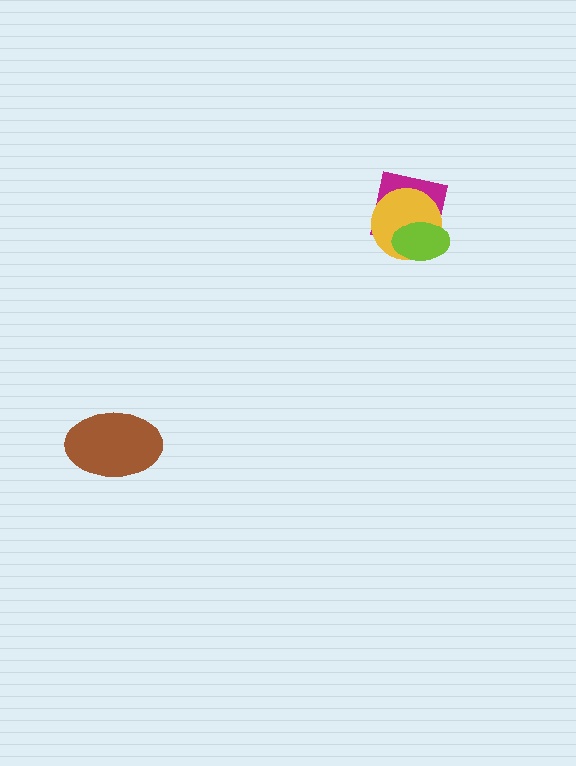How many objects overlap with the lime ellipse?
2 objects overlap with the lime ellipse.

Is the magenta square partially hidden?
Yes, it is partially covered by another shape.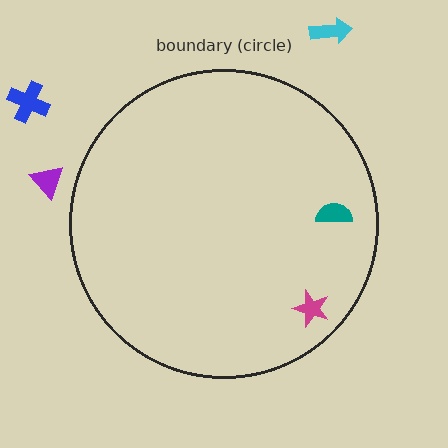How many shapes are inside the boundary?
2 inside, 3 outside.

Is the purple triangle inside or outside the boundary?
Outside.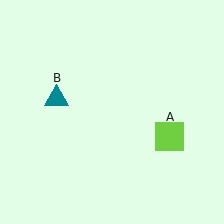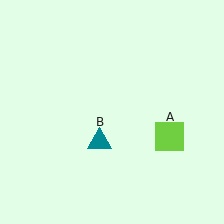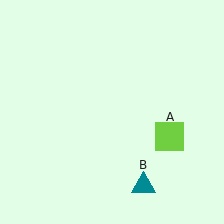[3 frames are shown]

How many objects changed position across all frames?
1 object changed position: teal triangle (object B).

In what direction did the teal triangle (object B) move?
The teal triangle (object B) moved down and to the right.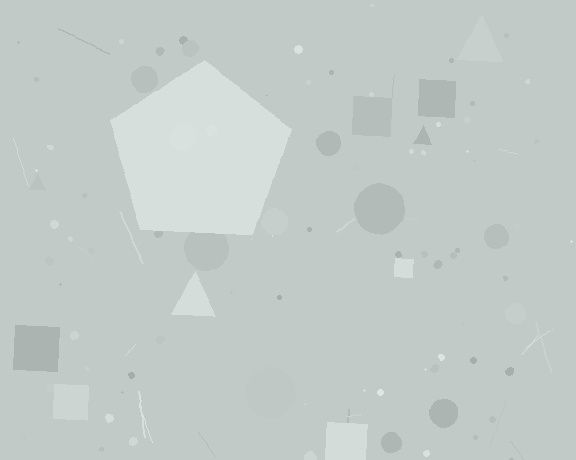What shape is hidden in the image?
A pentagon is hidden in the image.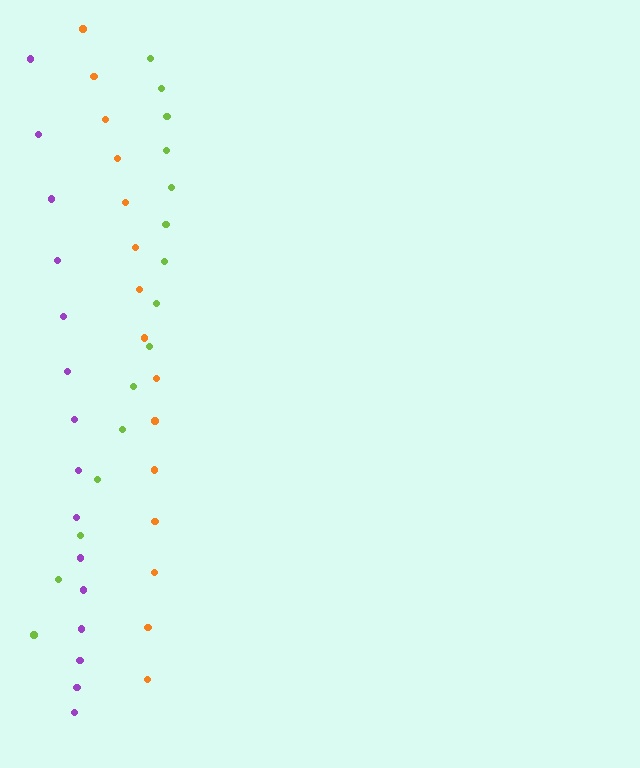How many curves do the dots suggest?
There are 3 distinct paths.